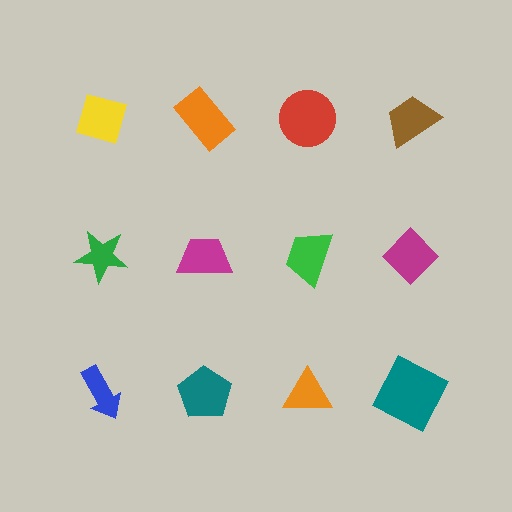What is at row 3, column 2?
A teal pentagon.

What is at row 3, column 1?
A blue arrow.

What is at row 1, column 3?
A red circle.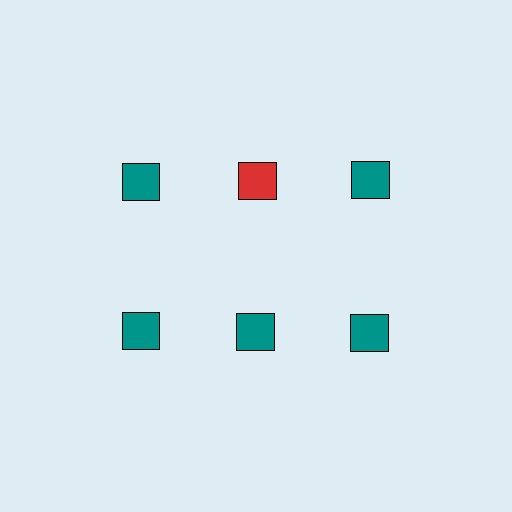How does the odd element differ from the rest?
It has a different color: red instead of teal.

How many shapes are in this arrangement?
There are 6 shapes arranged in a grid pattern.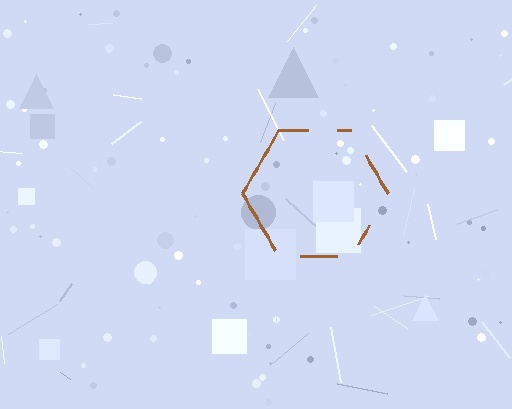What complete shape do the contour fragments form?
The contour fragments form a hexagon.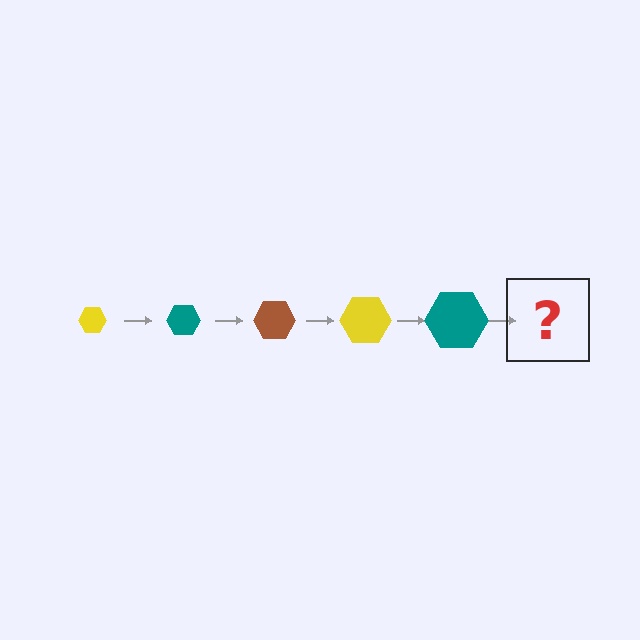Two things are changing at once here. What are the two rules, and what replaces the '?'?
The two rules are that the hexagon grows larger each step and the color cycles through yellow, teal, and brown. The '?' should be a brown hexagon, larger than the previous one.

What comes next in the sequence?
The next element should be a brown hexagon, larger than the previous one.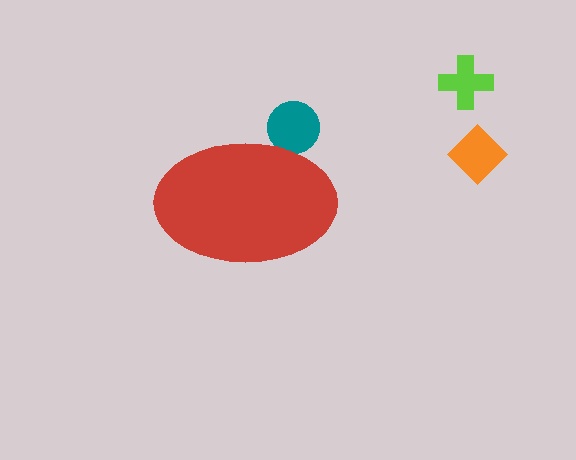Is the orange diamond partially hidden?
No, the orange diamond is fully visible.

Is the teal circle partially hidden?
Yes, the teal circle is partially hidden behind the red ellipse.